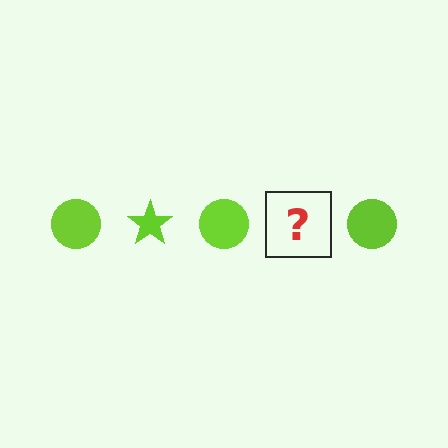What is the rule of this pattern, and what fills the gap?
The rule is that the pattern cycles through circle, star shapes in lime. The gap should be filled with a lime star.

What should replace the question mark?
The question mark should be replaced with a lime star.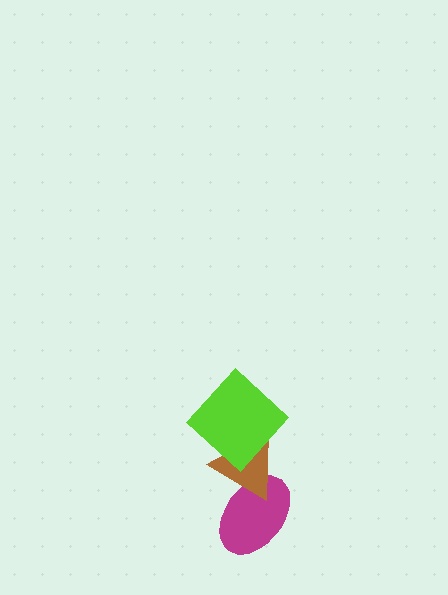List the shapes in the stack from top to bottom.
From top to bottom: the lime diamond, the brown triangle, the magenta ellipse.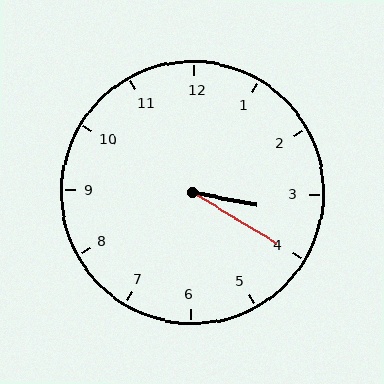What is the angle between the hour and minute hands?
Approximately 20 degrees.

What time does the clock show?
3:20.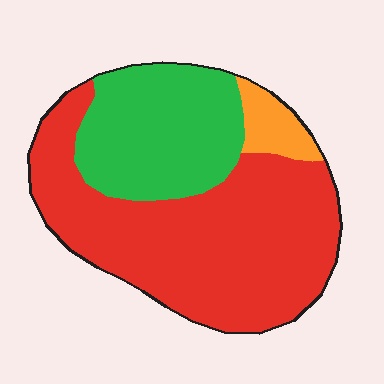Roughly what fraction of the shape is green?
Green covers 31% of the shape.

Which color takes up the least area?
Orange, at roughly 5%.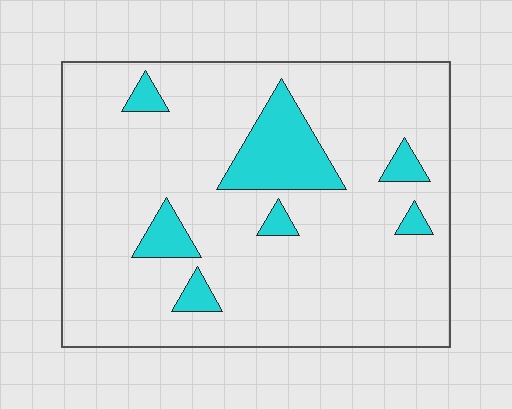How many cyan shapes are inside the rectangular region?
7.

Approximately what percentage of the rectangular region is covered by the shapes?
Approximately 15%.